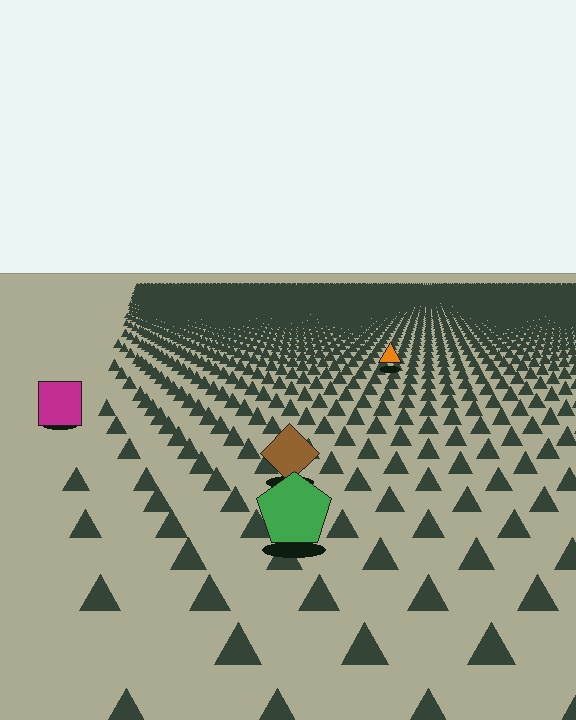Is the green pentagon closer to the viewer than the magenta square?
Yes. The green pentagon is closer — you can tell from the texture gradient: the ground texture is coarser near it.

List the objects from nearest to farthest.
From nearest to farthest: the green pentagon, the brown diamond, the magenta square, the orange triangle.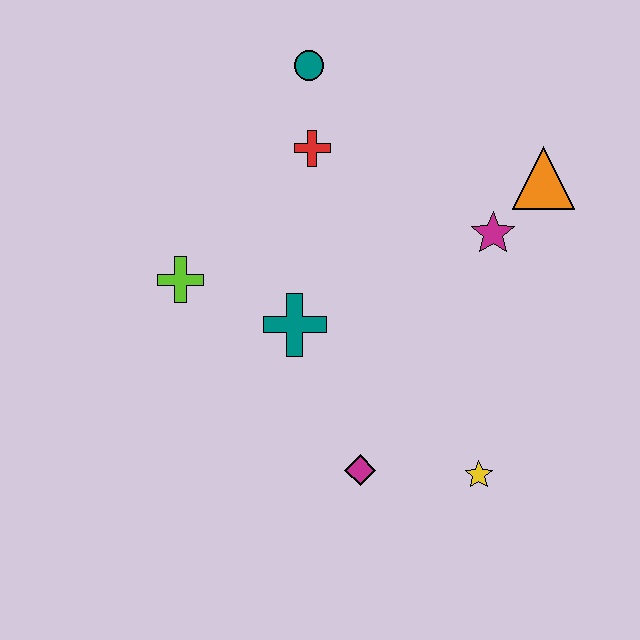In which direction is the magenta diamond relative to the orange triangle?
The magenta diamond is below the orange triangle.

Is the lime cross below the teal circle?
Yes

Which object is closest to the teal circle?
The red cross is closest to the teal circle.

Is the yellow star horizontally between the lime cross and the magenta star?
Yes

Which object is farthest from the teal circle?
The yellow star is farthest from the teal circle.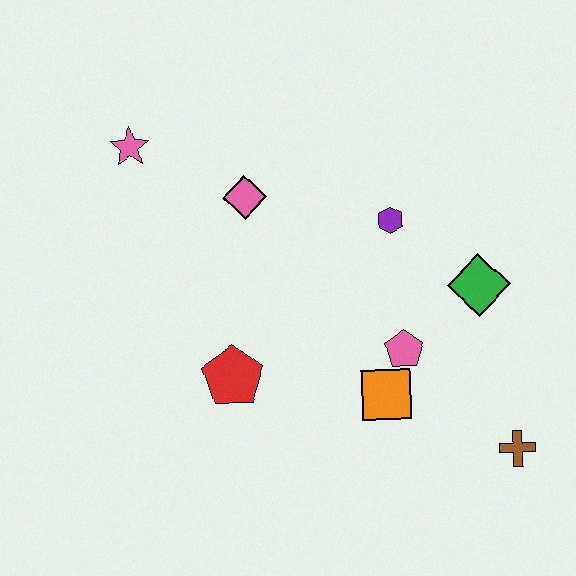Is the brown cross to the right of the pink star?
Yes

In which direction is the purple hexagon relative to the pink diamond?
The purple hexagon is to the right of the pink diamond.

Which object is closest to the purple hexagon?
The green diamond is closest to the purple hexagon.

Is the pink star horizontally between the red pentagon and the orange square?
No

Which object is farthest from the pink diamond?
The brown cross is farthest from the pink diamond.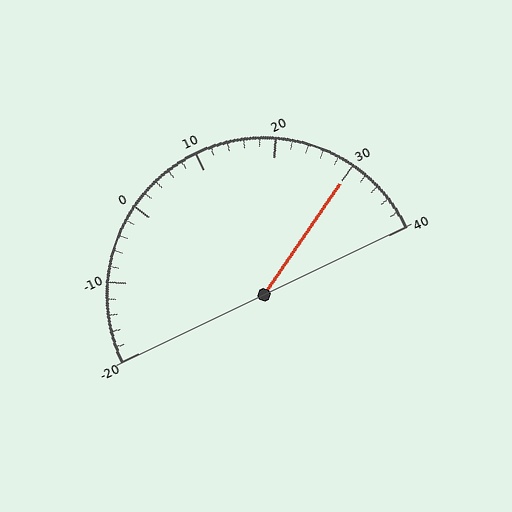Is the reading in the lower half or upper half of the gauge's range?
The reading is in the upper half of the range (-20 to 40).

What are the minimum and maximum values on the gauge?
The gauge ranges from -20 to 40.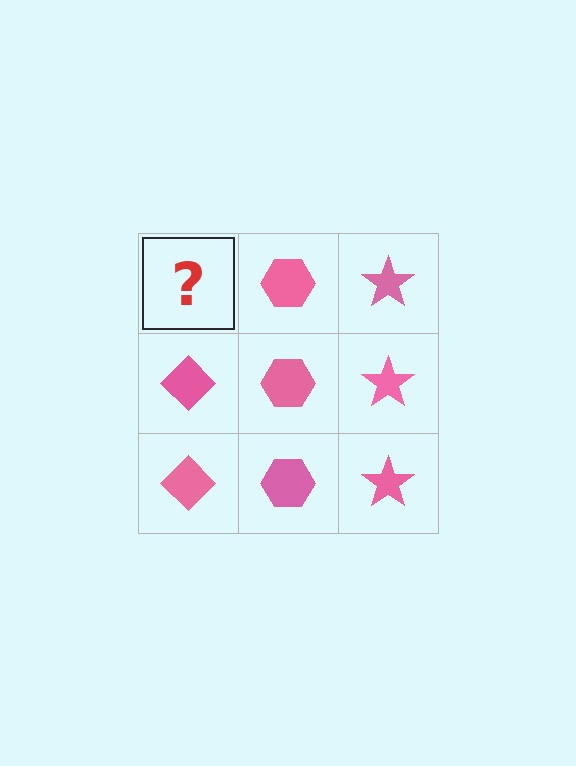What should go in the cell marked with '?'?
The missing cell should contain a pink diamond.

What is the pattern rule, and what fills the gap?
The rule is that each column has a consistent shape. The gap should be filled with a pink diamond.